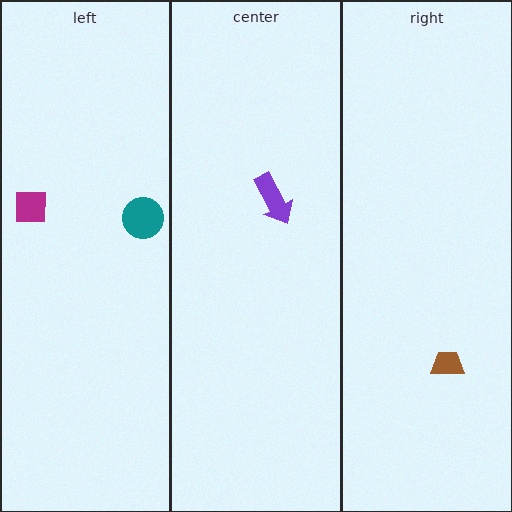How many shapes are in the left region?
2.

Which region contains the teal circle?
The left region.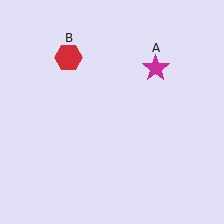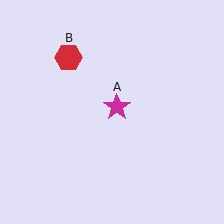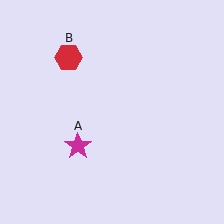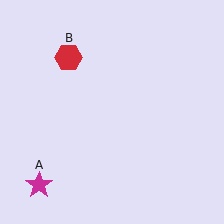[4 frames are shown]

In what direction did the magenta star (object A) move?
The magenta star (object A) moved down and to the left.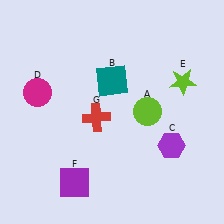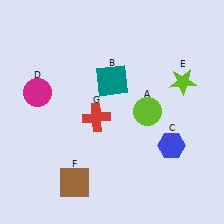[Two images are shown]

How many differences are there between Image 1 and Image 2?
There are 2 differences between the two images.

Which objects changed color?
C changed from purple to blue. F changed from purple to brown.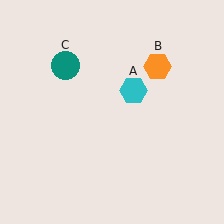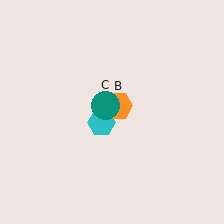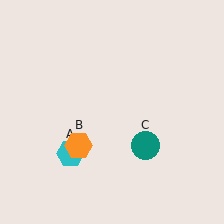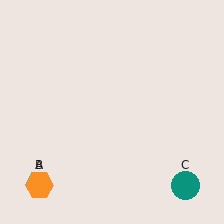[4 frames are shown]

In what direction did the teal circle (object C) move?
The teal circle (object C) moved down and to the right.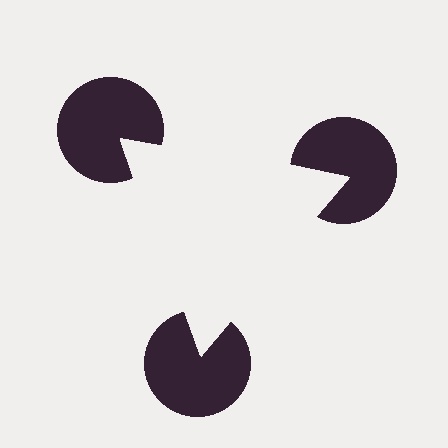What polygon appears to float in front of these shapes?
An illusory triangle — its edges are inferred from the aligned wedge cuts in the pac-man discs, not physically drawn.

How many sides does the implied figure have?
3 sides.